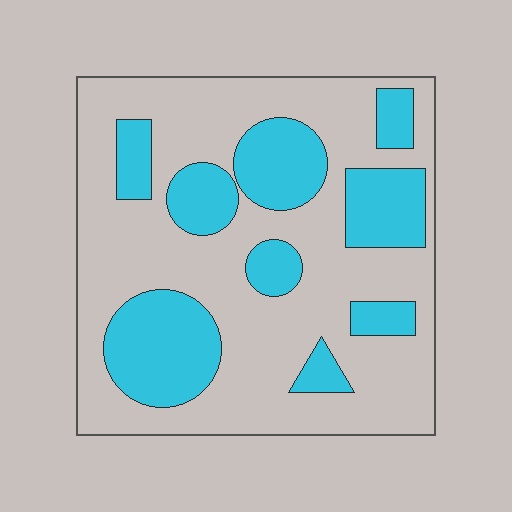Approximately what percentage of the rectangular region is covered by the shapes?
Approximately 30%.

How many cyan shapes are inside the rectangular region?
9.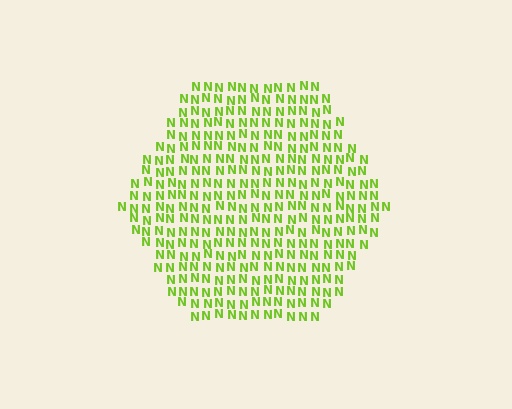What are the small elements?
The small elements are letter N's.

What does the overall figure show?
The overall figure shows a hexagon.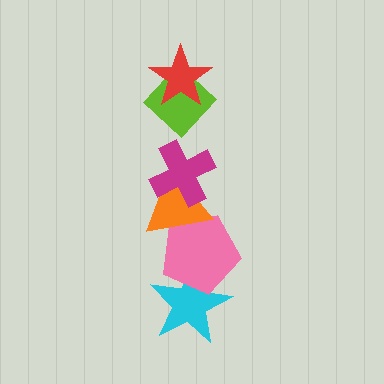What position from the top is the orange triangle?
The orange triangle is 4th from the top.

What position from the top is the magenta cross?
The magenta cross is 3rd from the top.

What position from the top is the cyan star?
The cyan star is 6th from the top.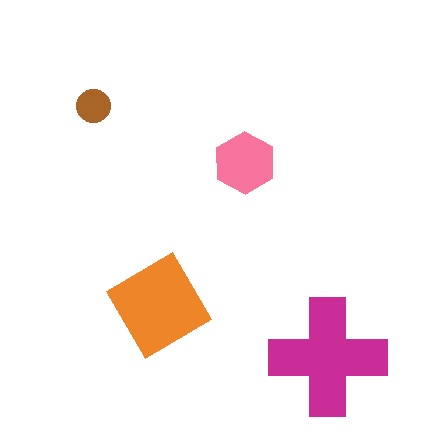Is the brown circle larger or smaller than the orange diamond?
Smaller.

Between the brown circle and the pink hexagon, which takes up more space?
The pink hexagon.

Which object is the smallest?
The brown circle.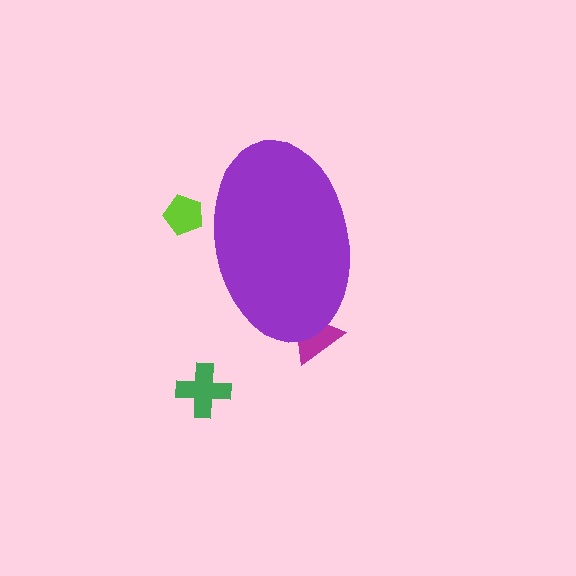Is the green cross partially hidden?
No, the green cross is fully visible.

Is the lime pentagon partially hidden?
Yes, the lime pentagon is partially hidden behind the purple ellipse.